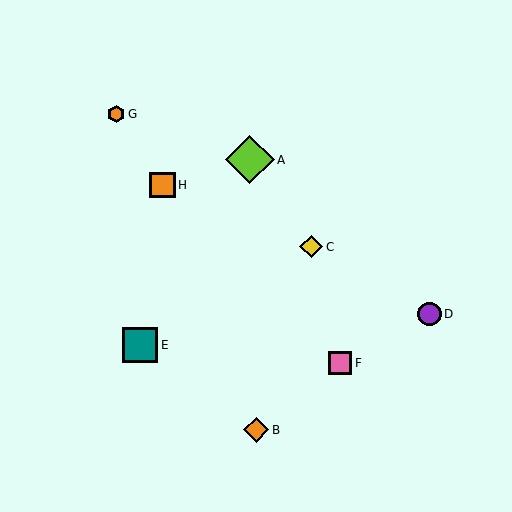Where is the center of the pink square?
The center of the pink square is at (340, 363).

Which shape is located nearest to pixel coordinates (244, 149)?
The lime diamond (labeled A) at (250, 160) is nearest to that location.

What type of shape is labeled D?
Shape D is a purple circle.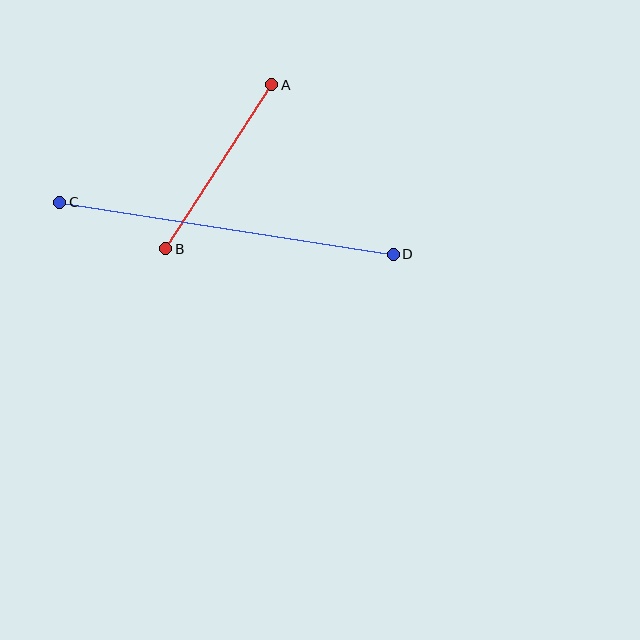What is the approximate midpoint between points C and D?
The midpoint is at approximately (226, 228) pixels.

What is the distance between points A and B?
The distance is approximately 195 pixels.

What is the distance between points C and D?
The distance is approximately 337 pixels.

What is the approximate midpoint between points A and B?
The midpoint is at approximately (219, 167) pixels.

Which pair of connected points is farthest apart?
Points C and D are farthest apart.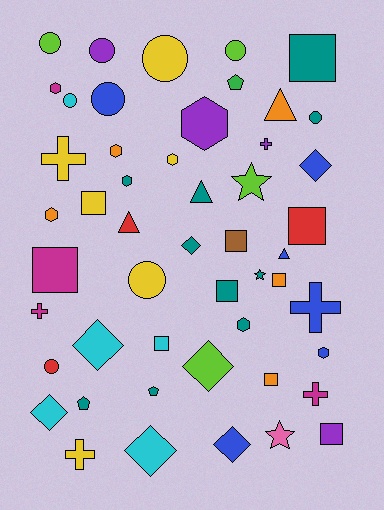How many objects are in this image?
There are 50 objects.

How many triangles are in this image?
There are 4 triangles.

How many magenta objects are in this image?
There are 4 magenta objects.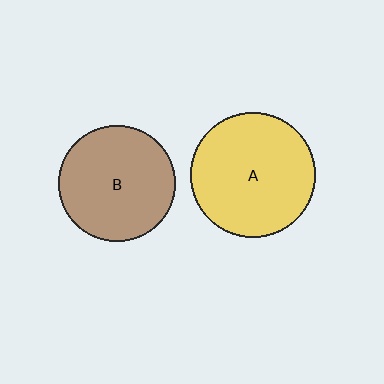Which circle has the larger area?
Circle A (yellow).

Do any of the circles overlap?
No, none of the circles overlap.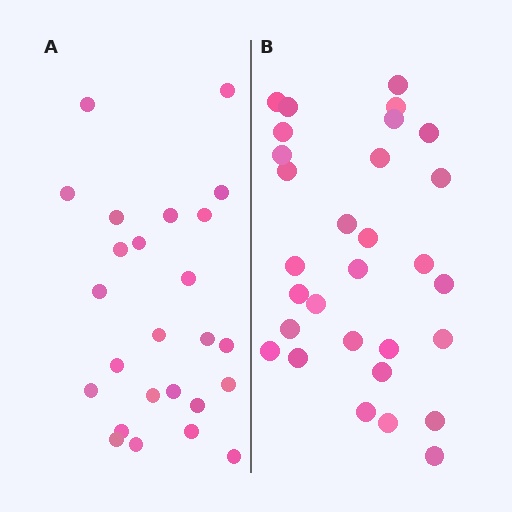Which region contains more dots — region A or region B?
Region B (the right region) has more dots.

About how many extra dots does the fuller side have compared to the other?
Region B has about 5 more dots than region A.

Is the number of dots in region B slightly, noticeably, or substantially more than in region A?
Region B has only slightly more — the two regions are fairly close. The ratio is roughly 1.2 to 1.